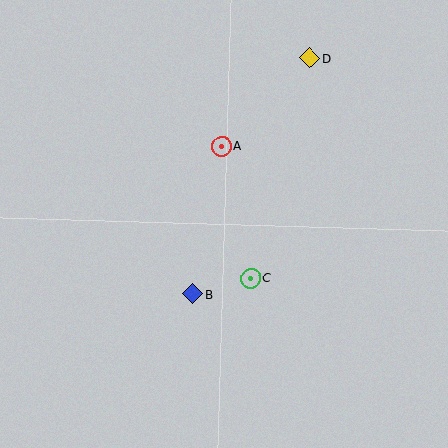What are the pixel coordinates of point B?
Point B is at (193, 294).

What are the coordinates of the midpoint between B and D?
The midpoint between B and D is at (251, 176).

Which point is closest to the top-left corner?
Point A is closest to the top-left corner.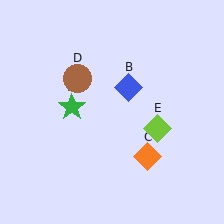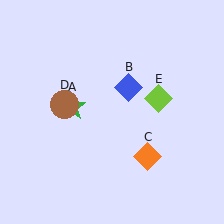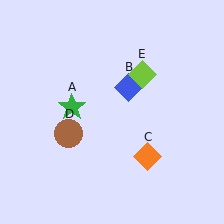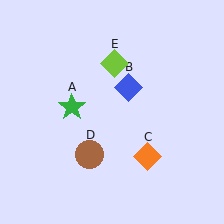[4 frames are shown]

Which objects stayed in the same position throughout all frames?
Green star (object A) and blue diamond (object B) and orange diamond (object C) remained stationary.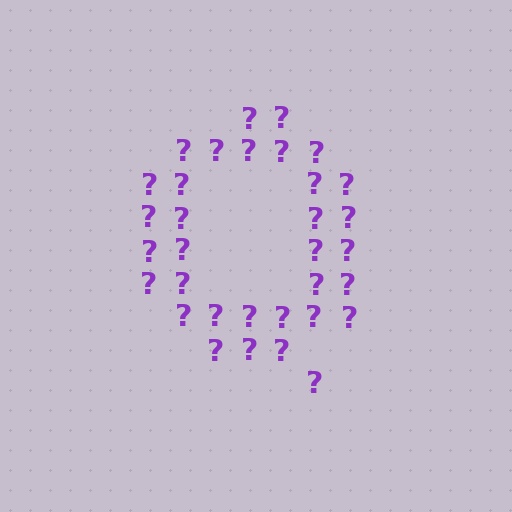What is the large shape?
The large shape is the letter Q.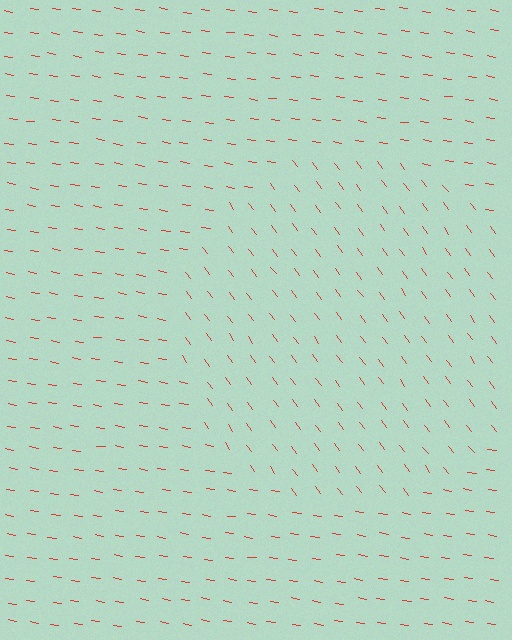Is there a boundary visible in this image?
Yes, there is a texture boundary formed by a change in line orientation.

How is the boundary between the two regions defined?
The boundary is defined purely by a change in line orientation (approximately 45 degrees difference). All lines are the same color and thickness.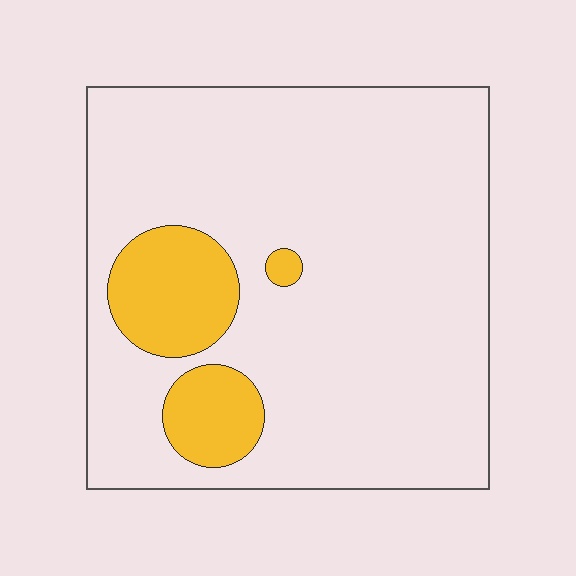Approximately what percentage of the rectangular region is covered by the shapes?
Approximately 15%.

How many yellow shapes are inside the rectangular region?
3.